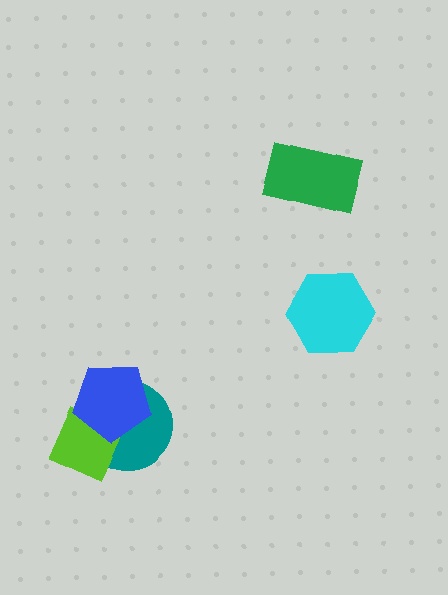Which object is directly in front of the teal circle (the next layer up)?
The lime diamond is directly in front of the teal circle.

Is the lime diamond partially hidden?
Yes, it is partially covered by another shape.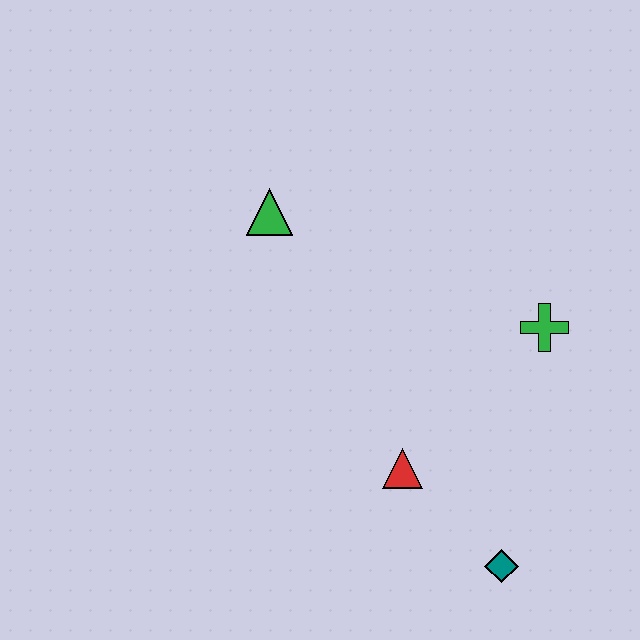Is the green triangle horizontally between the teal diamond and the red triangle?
No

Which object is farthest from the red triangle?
The green triangle is farthest from the red triangle.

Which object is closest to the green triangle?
The red triangle is closest to the green triangle.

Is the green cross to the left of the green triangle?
No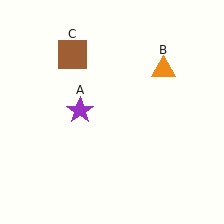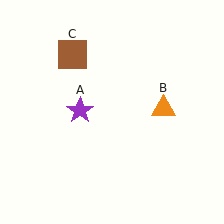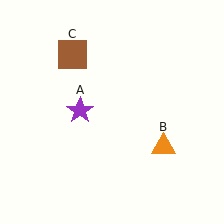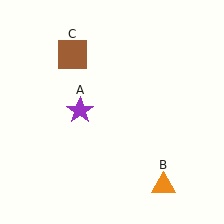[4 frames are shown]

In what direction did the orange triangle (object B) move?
The orange triangle (object B) moved down.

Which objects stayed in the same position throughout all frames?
Purple star (object A) and brown square (object C) remained stationary.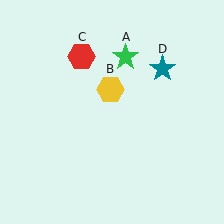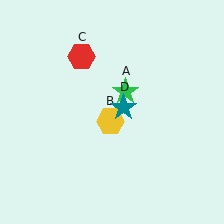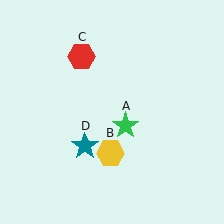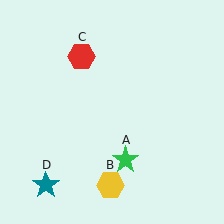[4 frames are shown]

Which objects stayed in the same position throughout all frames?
Red hexagon (object C) remained stationary.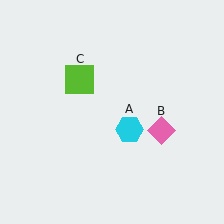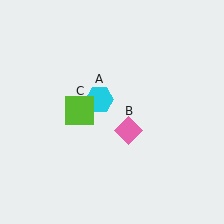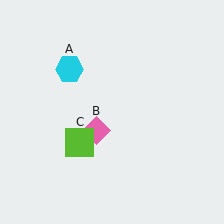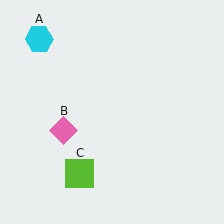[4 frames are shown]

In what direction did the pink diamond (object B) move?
The pink diamond (object B) moved left.